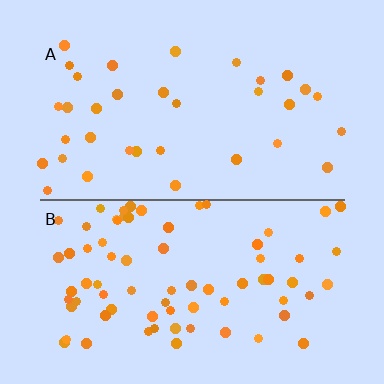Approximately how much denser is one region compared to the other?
Approximately 2.2× — region B over region A.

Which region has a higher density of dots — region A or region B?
B (the bottom).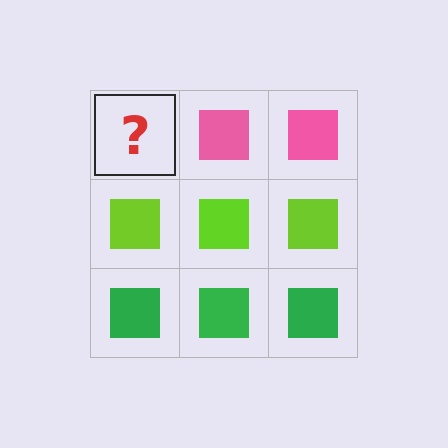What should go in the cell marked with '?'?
The missing cell should contain a pink square.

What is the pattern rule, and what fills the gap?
The rule is that each row has a consistent color. The gap should be filled with a pink square.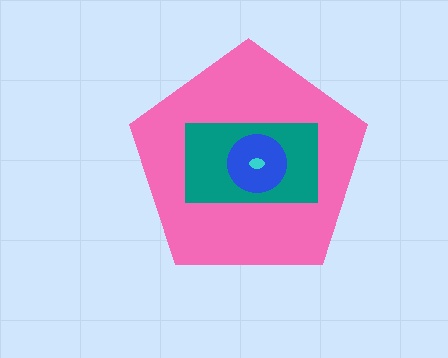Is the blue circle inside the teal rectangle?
Yes.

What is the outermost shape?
The pink pentagon.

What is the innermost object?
The cyan ellipse.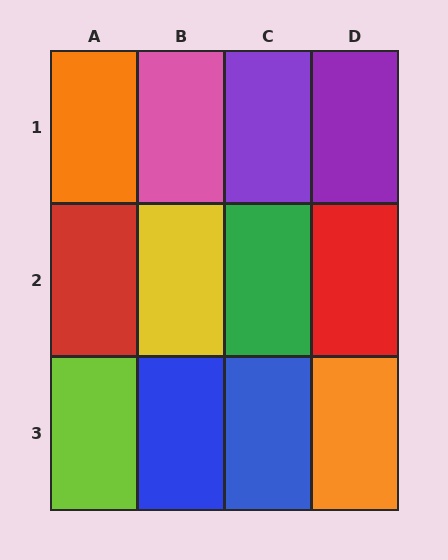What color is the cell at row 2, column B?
Yellow.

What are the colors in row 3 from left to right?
Lime, blue, blue, orange.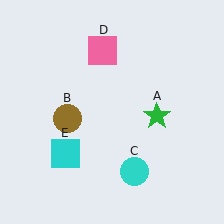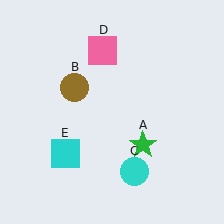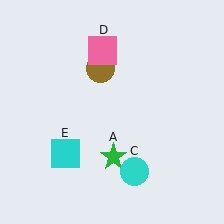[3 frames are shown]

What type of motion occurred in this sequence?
The green star (object A), brown circle (object B) rotated clockwise around the center of the scene.